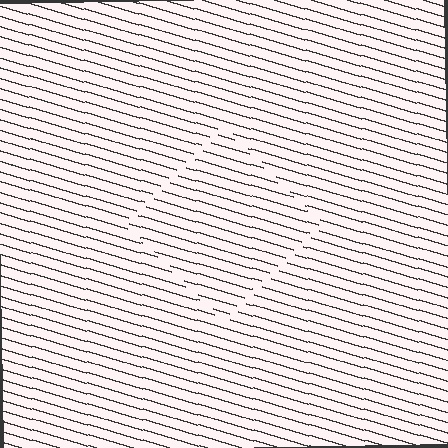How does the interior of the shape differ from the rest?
The interior of the shape contains the same grating, shifted by half a period — the contour is defined by the phase discontinuity where line-ends from the inner and outer gratings abut.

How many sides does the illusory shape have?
4 sides — the line-ends trace a square.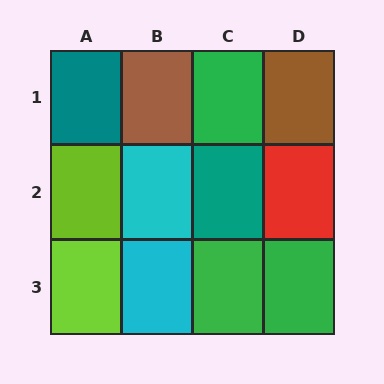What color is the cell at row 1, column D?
Brown.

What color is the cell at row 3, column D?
Green.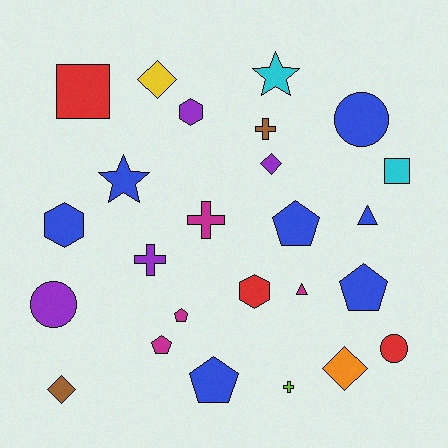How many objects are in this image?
There are 25 objects.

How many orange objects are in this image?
There is 1 orange object.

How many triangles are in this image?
There are 2 triangles.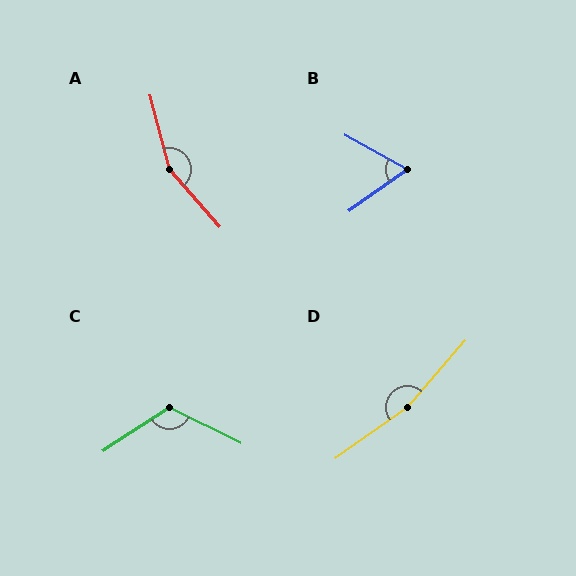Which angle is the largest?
D, at approximately 166 degrees.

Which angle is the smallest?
B, at approximately 64 degrees.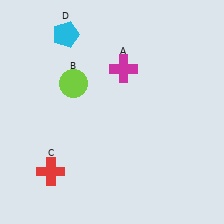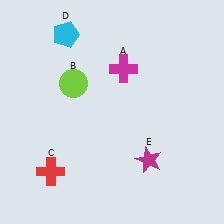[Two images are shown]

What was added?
A magenta star (E) was added in Image 2.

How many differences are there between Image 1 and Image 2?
There is 1 difference between the two images.